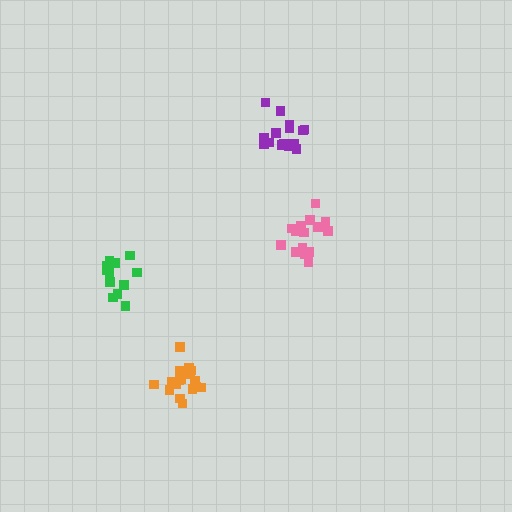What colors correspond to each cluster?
The clusters are colored: orange, pink, green, purple.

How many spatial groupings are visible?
There are 4 spatial groupings.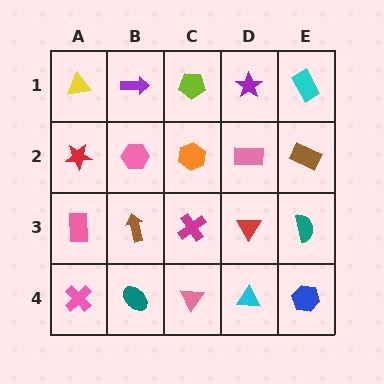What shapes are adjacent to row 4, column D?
A red triangle (row 3, column D), a pink triangle (row 4, column C), a blue hexagon (row 4, column E).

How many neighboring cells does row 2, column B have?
4.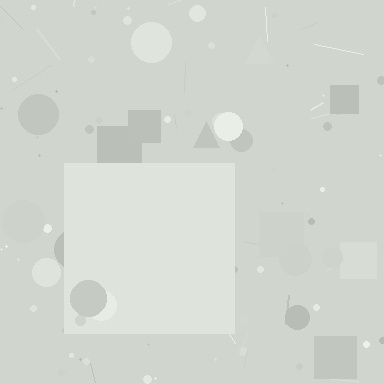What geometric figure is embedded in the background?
A square is embedded in the background.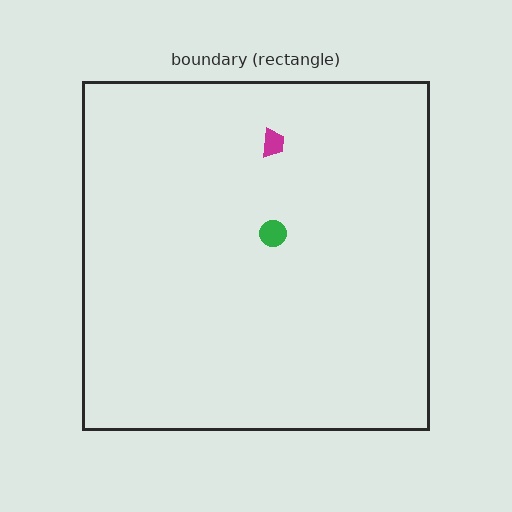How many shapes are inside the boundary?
2 inside, 0 outside.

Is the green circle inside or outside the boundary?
Inside.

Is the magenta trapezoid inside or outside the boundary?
Inside.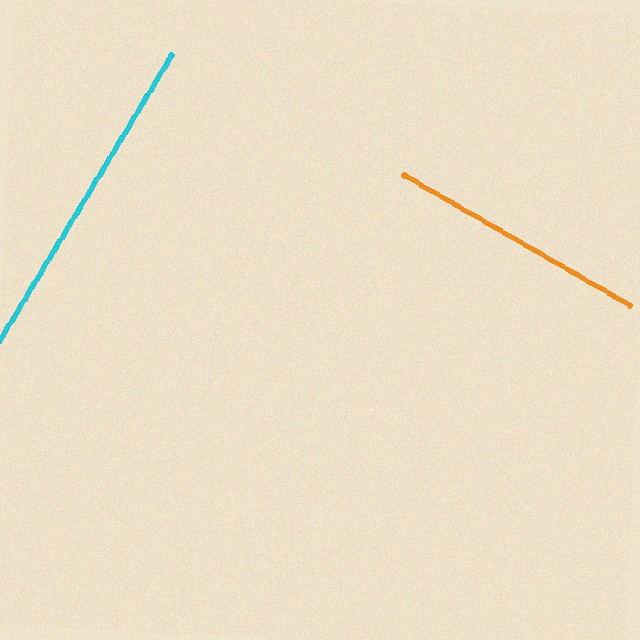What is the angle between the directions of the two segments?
Approximately 89 degrees.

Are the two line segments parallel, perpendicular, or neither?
Perpendicular — they meet at approximately 89°.